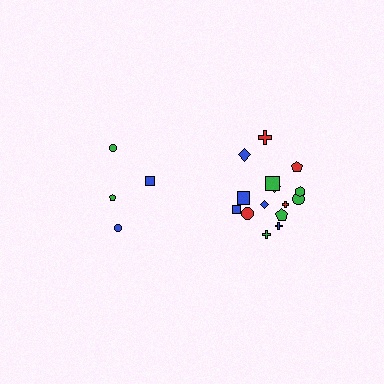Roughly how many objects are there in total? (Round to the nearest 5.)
Roughly 20 objects in total.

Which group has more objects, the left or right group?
The right group.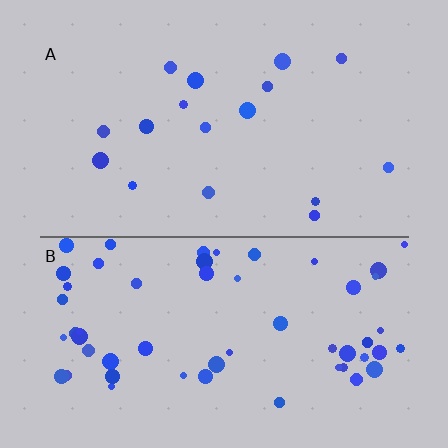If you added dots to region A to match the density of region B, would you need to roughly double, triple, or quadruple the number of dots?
Approximately triple.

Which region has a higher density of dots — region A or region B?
B (the bottom).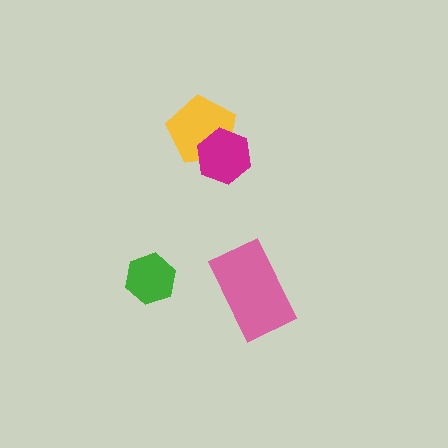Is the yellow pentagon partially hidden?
Yes, it is partially covered by another shape.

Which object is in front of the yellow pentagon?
The magenta hexagon is in front of the yellow pentagon.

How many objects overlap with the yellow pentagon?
1 object overlaps with the yellow pentagon.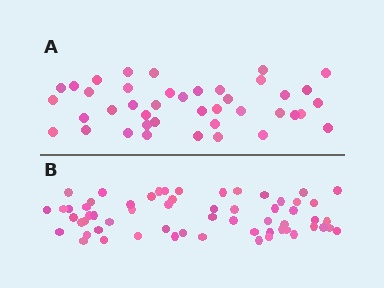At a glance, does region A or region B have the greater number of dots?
Region B (the bottom region) has more dots.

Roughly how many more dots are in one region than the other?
Region B has approximately 20 more dots than region A.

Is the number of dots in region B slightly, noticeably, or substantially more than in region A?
Region B has substantially more. The ratio is roughly 1.5 to 1.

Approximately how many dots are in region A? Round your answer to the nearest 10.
About 40 dots. (The exact count is 41, which rounds to 40.)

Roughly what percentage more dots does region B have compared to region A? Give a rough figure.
About 45% more.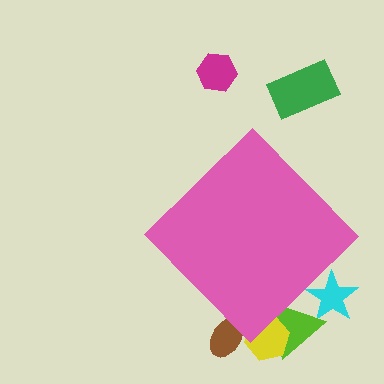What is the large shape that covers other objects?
A pink diamond.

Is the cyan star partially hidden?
Yes, the cyan star is partially hidden behind the pink diamond.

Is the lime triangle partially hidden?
Yes, the lime triangle is partially hidden behind the pink diamond.